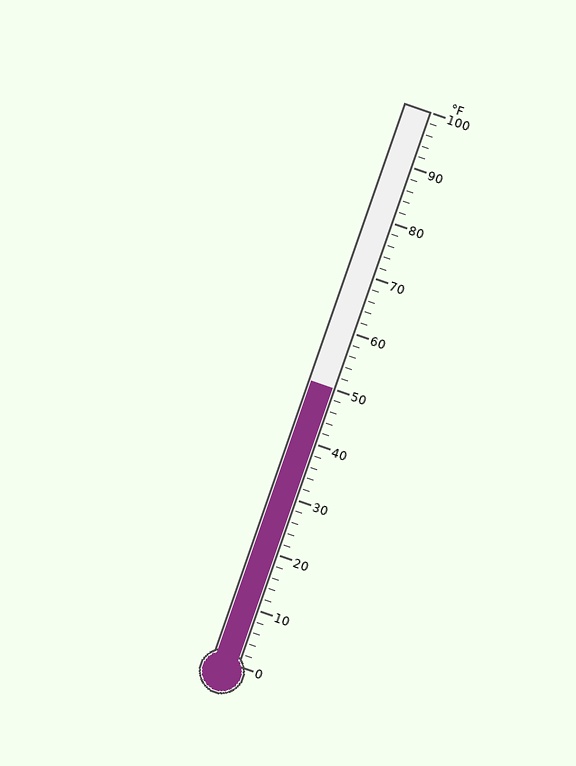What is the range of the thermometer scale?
The thermometer scale ranges from 0°F to 100°F.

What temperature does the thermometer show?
The thermometer shows approximately 50°F.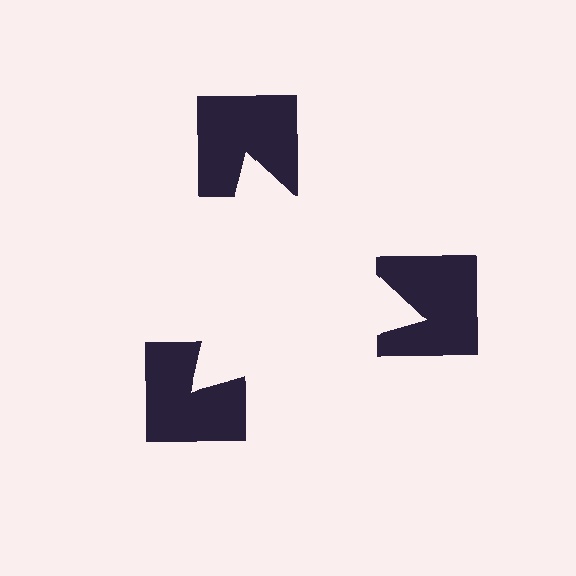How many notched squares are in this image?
There are 3 — one at each vertex of the illusory triangle.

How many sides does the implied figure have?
3 sides.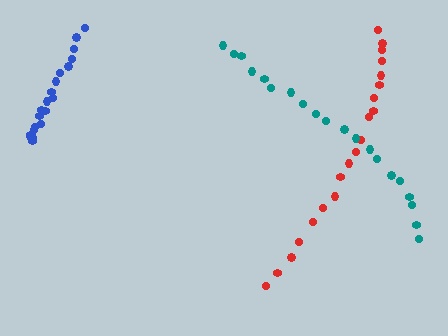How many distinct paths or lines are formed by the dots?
There are 3 distinct paths.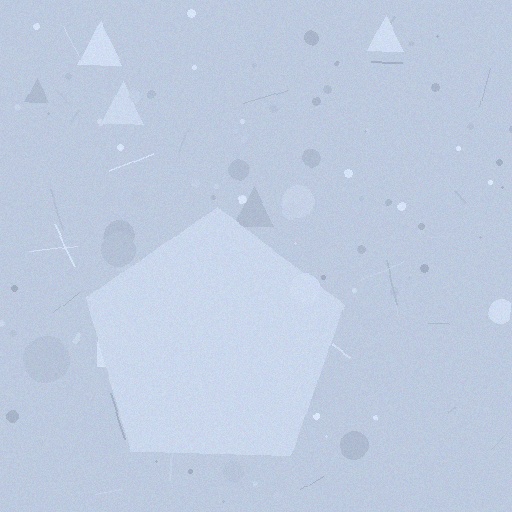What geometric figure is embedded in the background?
A pentagon is embedded in the background.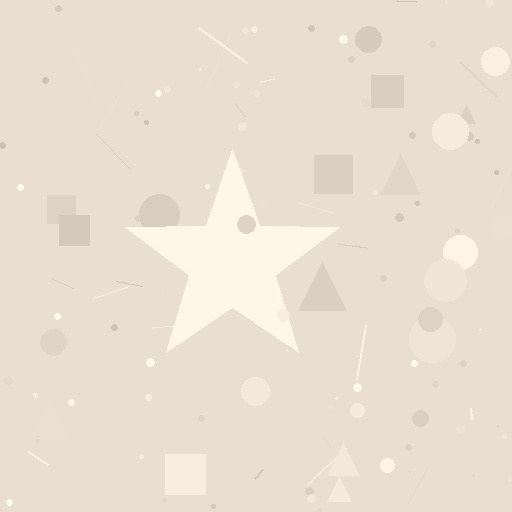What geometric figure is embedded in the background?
A star is embedded in the background.